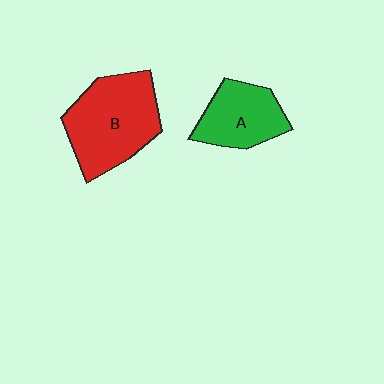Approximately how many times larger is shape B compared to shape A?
Approximately 1.6 times.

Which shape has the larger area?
Shape B (red).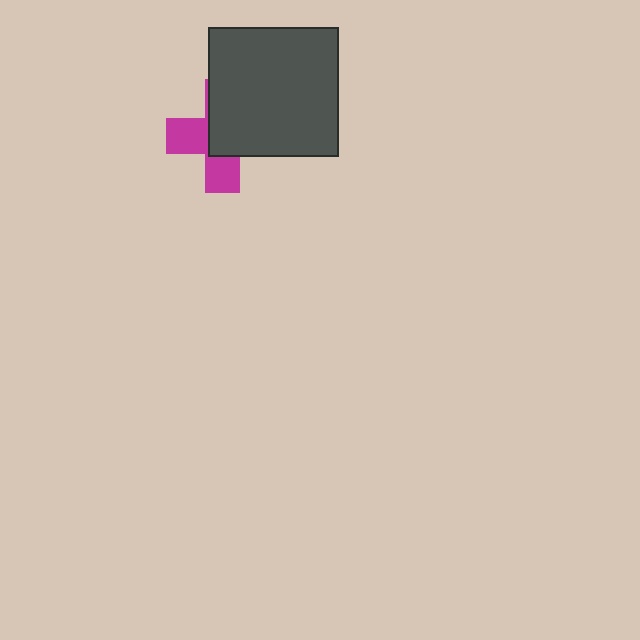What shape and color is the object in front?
The object in front is a dark gray square.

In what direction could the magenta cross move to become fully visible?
The magenta cross could move toward the lower-left. That would shift it out from behind the dark gray square entirely.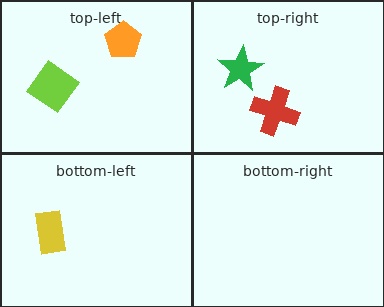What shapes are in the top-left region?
The orange pentagon, the lime diamond.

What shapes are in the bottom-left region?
The yellow rectangle.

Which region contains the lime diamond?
The top-left region.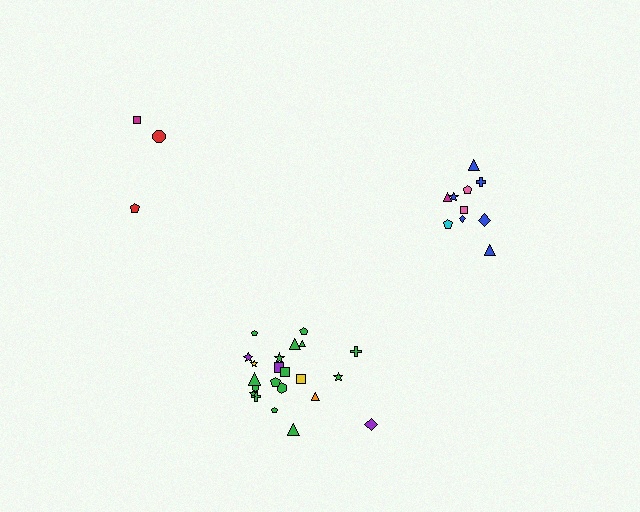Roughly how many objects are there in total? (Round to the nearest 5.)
Roughly 35 objects in total.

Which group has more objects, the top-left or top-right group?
The top-right group.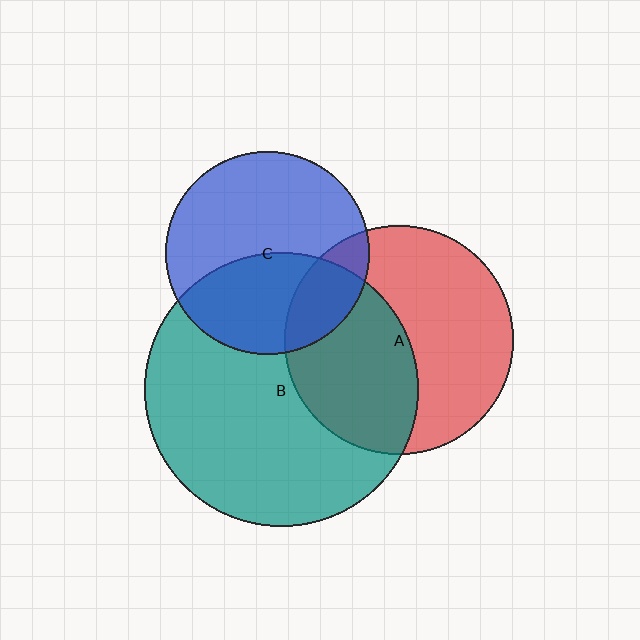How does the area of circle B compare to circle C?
Approximately 1.8 times.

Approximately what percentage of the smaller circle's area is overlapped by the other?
Approximately 45%.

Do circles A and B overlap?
Yes.